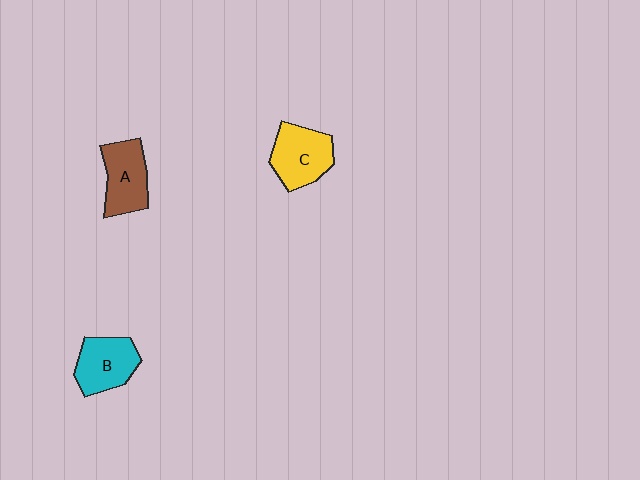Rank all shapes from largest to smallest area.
From largest to smallest: C (yellow), A (brown), B (cyan).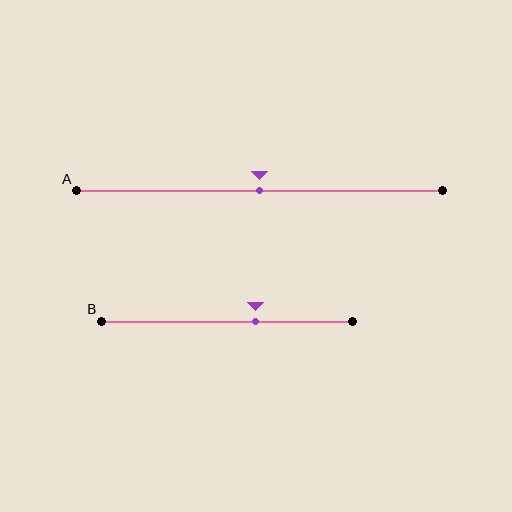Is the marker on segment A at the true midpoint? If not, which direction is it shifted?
Yes, the marker on segment A is at the true midpoint.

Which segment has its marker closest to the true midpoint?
Segment A has its marker closest to the true midpoint.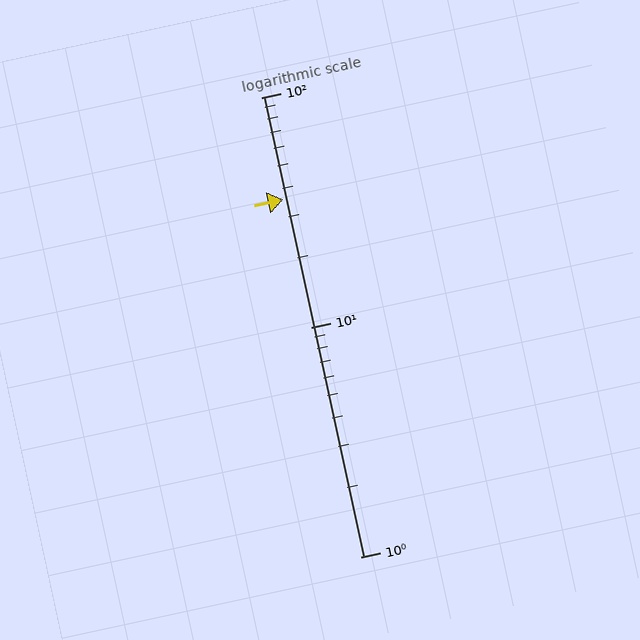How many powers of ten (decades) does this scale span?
The scale spans 2 decades, from 1 to 100.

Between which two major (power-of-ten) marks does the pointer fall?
The pointer is between 10 and 100.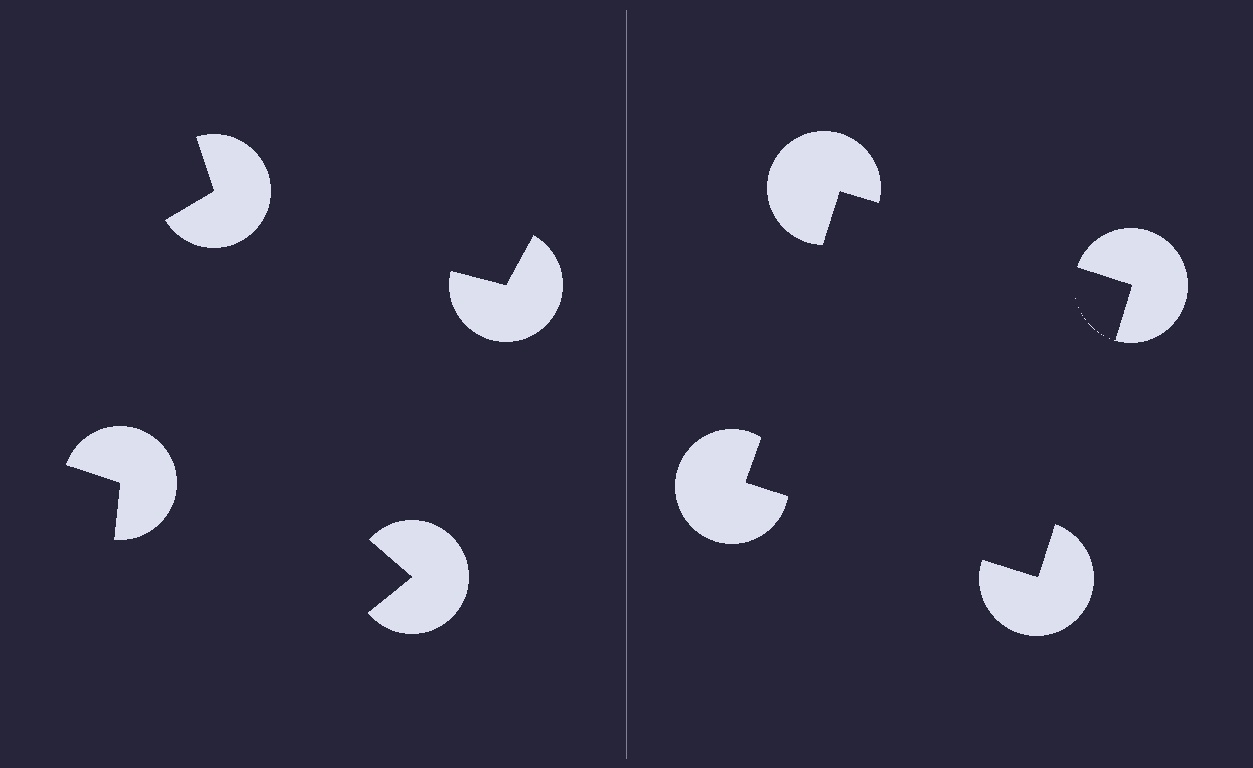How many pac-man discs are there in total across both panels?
8 — 4 on each side.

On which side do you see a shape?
An illusory square appears on the right side. On the left side the wedge cuts are rotated, so no coherent shape forms.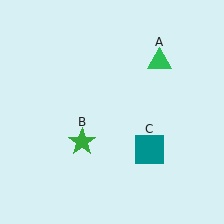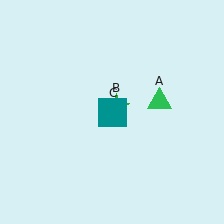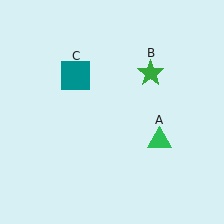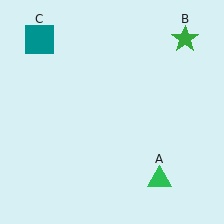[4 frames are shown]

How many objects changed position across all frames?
3 objects changed position: green triangle (object A), green star (object B), teal square (object C).